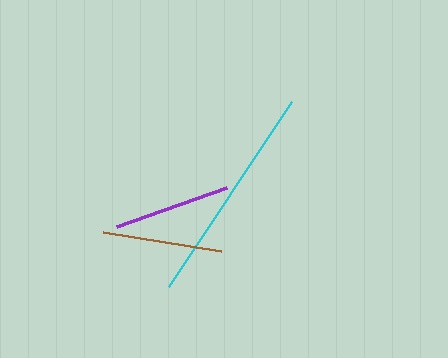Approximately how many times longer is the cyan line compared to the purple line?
The cyan line is approximately 1.9 times the length of the purple line.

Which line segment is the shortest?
The purple line is the shortest at approximately 117 pixels.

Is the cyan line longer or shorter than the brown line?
The cyan line is longer than the brown line.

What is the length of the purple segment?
The purple segment is approximately 117 pixels long.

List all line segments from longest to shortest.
From longest to shortest: cyan, brown, purple.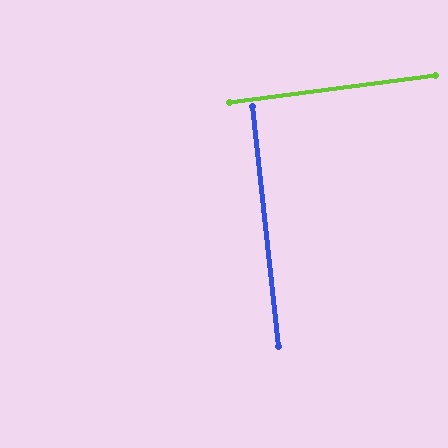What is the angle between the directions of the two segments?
Approximately 89 degrees.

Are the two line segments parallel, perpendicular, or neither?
Perpendicular — they meet at approximately 89°.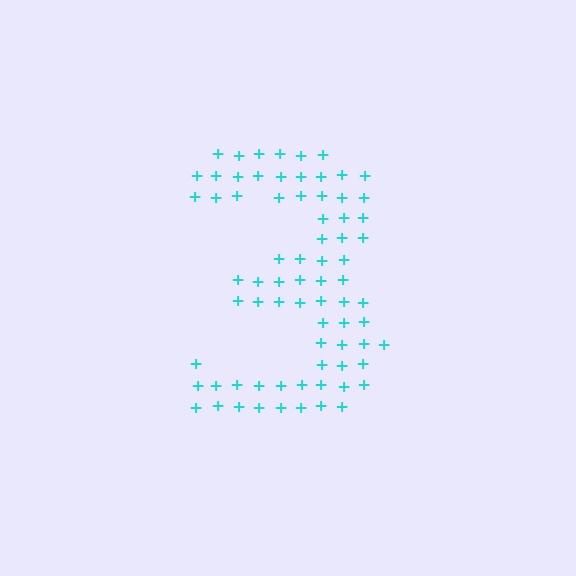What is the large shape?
The large shape is the digit 3.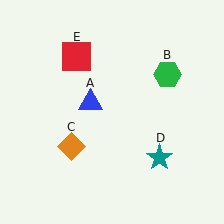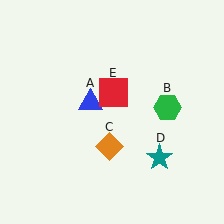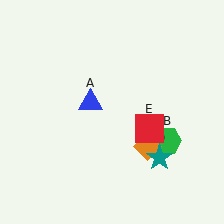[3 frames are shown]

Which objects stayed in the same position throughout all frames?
Blue triangle (object A) and teal star (object D) remained stationary.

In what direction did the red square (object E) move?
The red square (object E) moved down and to the right.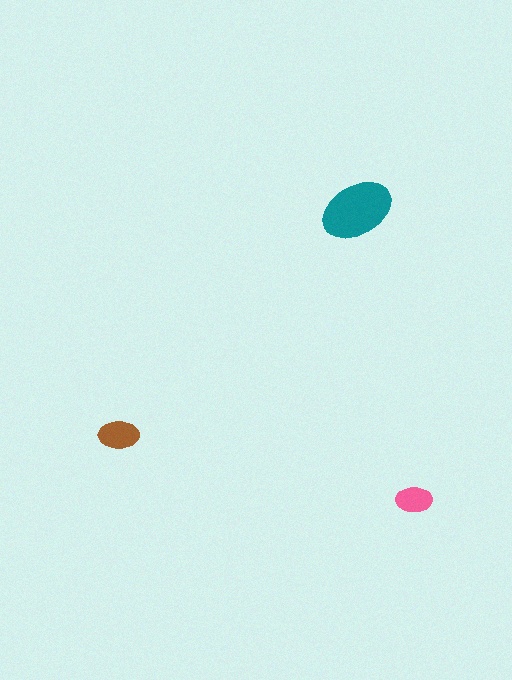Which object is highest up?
The teal ellipse is topmost.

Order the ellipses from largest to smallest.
the teal one, the brown one, the pink one.